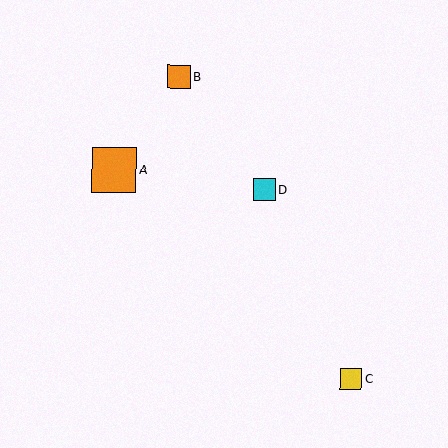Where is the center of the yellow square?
The center of the yellow square is at (351, 379).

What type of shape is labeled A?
Shape A is an orange square.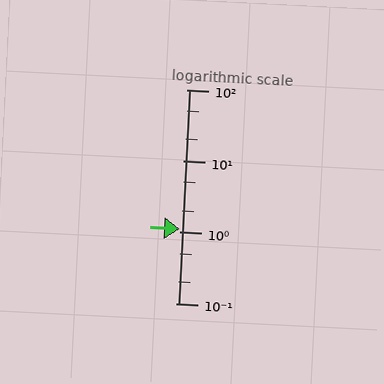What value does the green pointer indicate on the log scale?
The pointer indicates approximately 1.1.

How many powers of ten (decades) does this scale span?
The scale spans 3 decades, from 0.1 to 100.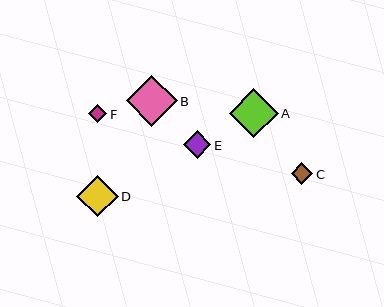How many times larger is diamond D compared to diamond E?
Diamond D is approximately 1.5 times the size of diamond E.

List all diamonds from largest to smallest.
From largest to smallest: B, A, D, E, C, F.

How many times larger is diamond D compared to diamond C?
Diamond D is approximately 1.9 times the size of diamond C.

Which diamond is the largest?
Diamond B is the largest with a size of approximately 51 pixels.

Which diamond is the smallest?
Diamond F is the smallest with a size of approximately 18 pixels.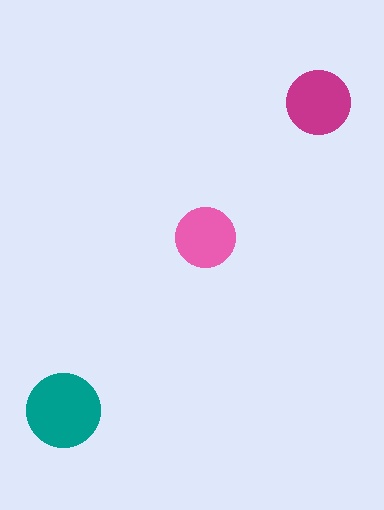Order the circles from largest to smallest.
the teal one, the magenta one, the pink one.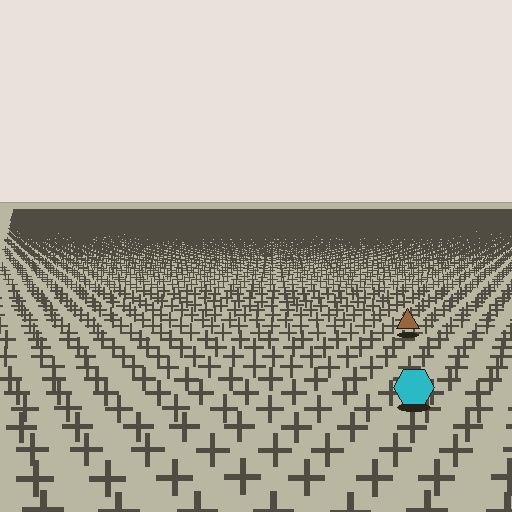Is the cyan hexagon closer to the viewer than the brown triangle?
Yes. The cyan hexagon is closer — you can tell from the texture gradient: the ground texture is coarser near it.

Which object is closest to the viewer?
The cyan hexagon is closest. The texture marks near it are larger and more spread out.